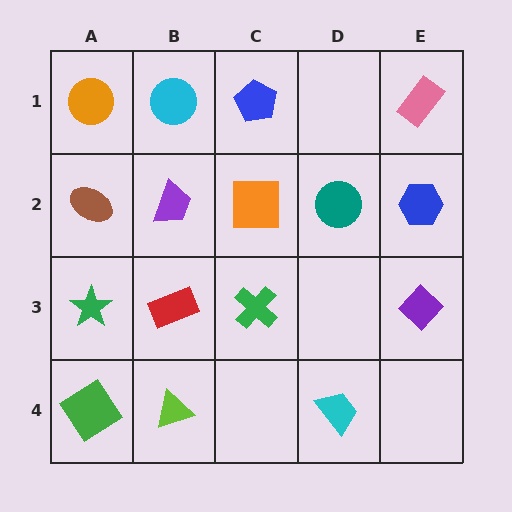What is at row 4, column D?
A cyan trapezoid.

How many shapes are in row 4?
3 shapes.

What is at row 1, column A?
An orange circle.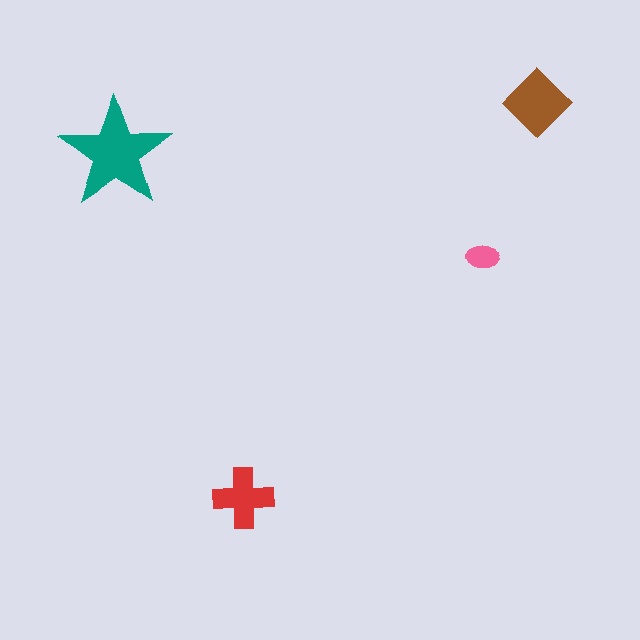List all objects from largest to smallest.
The teal star, the brown diamond, the red cross, the pink ellipse.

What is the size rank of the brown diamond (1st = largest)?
2nd.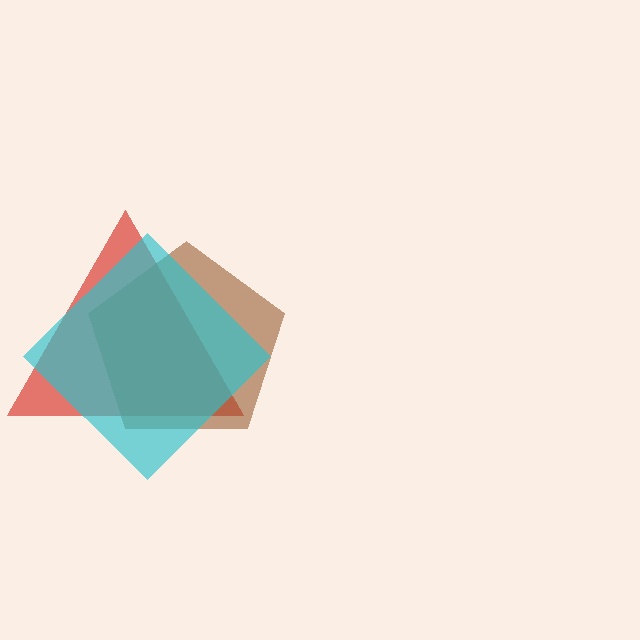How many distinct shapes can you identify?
There are 3 distinct shapes: a red triangle, a brown pentagon, a cyan diamond.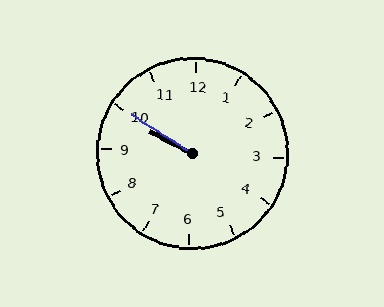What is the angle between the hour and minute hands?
Approximately 5 degrees.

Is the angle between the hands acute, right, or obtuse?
It is acute.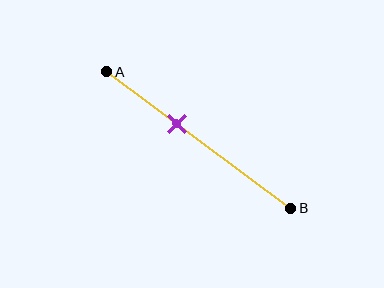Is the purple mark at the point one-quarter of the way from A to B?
No, the mark is at about 40% from A, not at the 25% one-quarter point.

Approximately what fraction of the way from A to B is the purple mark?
The purple mark is approximately 40% of the way from A to B.